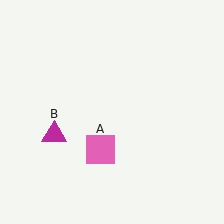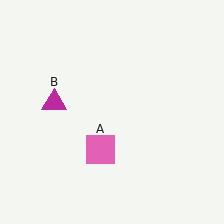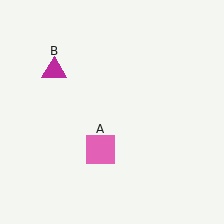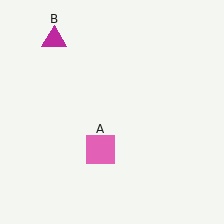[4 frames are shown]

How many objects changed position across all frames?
1 object changed position: magenta triangle (object B).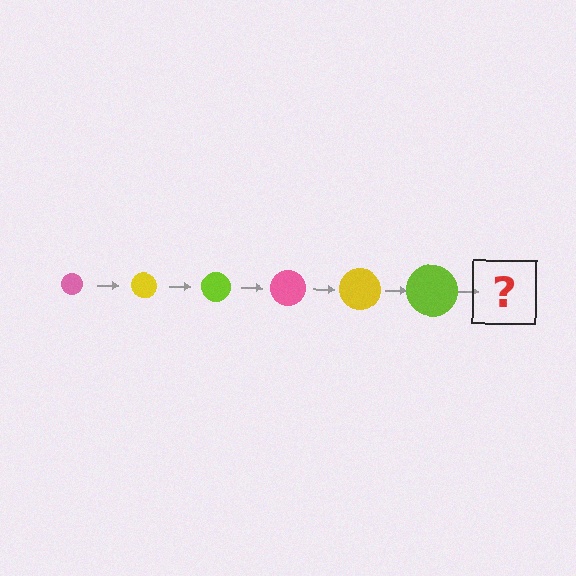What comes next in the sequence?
The next element should be a pink circle, larger than the previous one.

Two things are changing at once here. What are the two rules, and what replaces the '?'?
The two rules are that the circle grows larger each step and the color cycles through pink, yellow, and lime. The '?' should be a pink circle, larger than the previous one.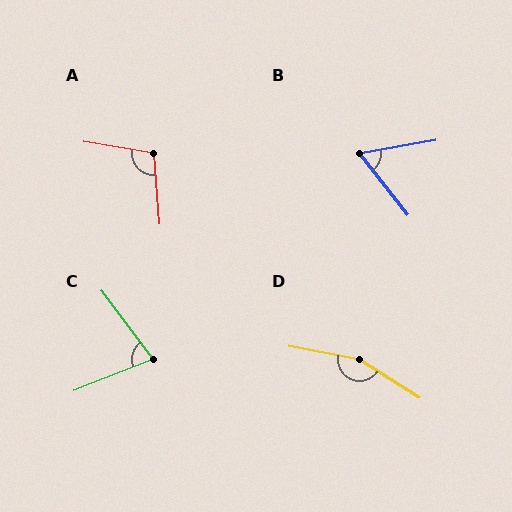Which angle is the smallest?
B, at approximately 62 degrees.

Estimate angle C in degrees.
Approximately 74 degrees.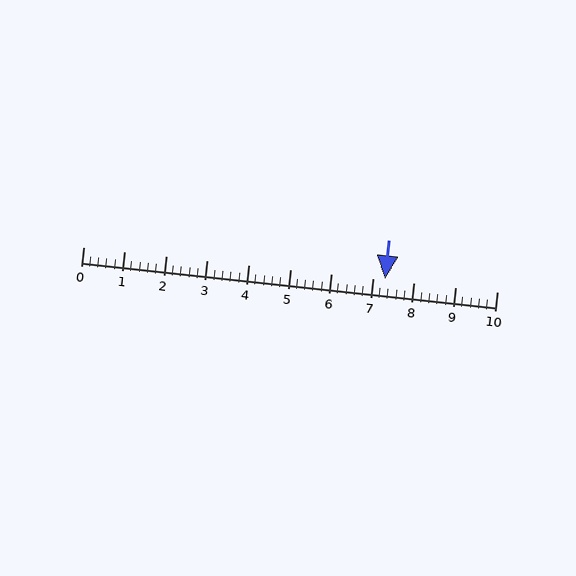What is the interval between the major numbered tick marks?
The major tick marks are spaced 1 units apart.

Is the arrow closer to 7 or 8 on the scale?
The arrow is closer to 7.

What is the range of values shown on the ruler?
The ruler shows values from 0 to 10.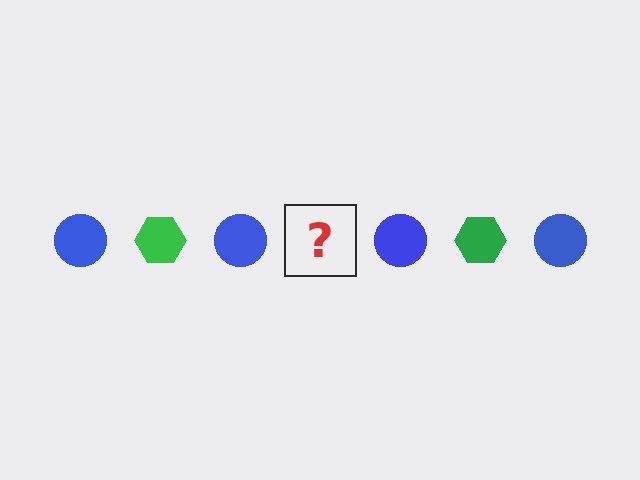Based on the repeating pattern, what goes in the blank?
The blank should be a green hexagon.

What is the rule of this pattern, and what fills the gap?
The rule is that the pattern alternates between blue circle and green hexagon. The gap should be filled with a green hexagon.